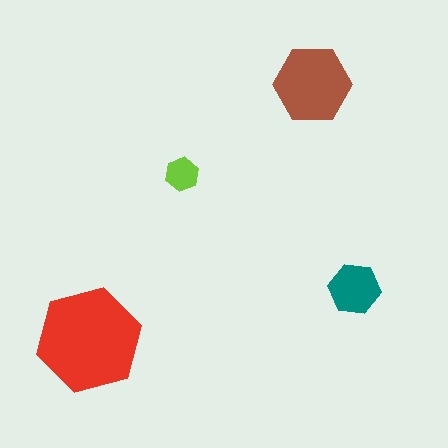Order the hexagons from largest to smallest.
the red one, the brown one, the teal one, the lime one.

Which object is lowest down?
The red hexagon is bottommost.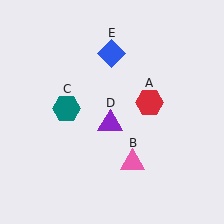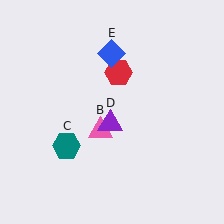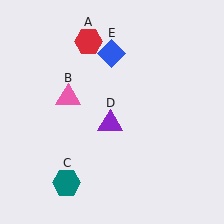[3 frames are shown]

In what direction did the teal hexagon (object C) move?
The teal hexagon (object C) moved down.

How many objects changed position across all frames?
3 objects changed position: red hexagon (object A), pink triangle (object B), teal hexagon (object C).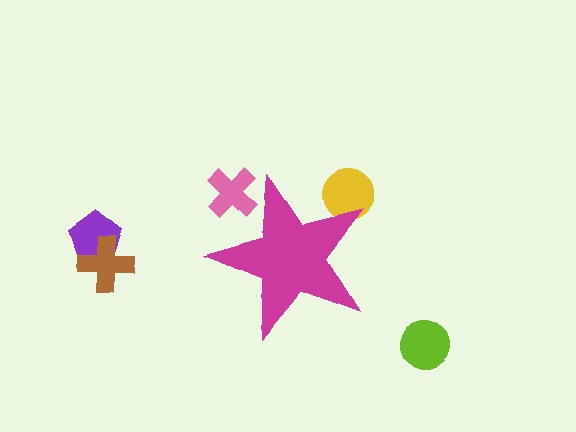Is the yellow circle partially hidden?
Yes, the yellow circle is partially hidden behind the magenta star.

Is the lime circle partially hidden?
No, the lime circle is fully visible.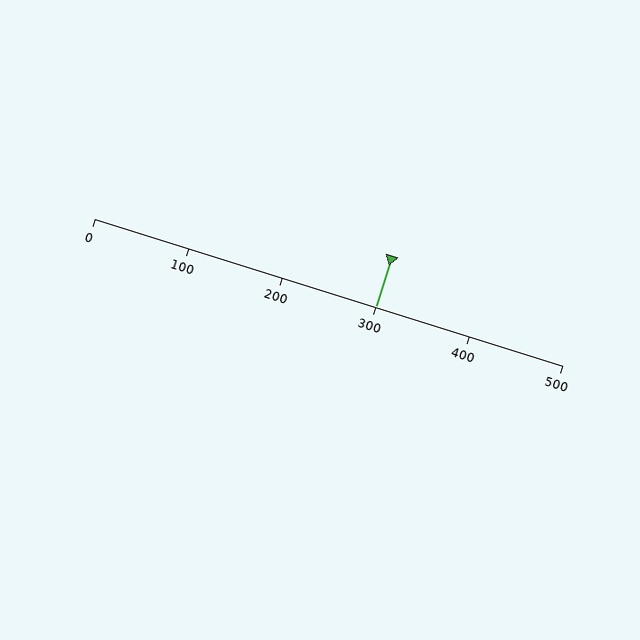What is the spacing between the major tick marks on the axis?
The major ticks are spaced 100 apart.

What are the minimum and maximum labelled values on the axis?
The axis runs from 0 to 500.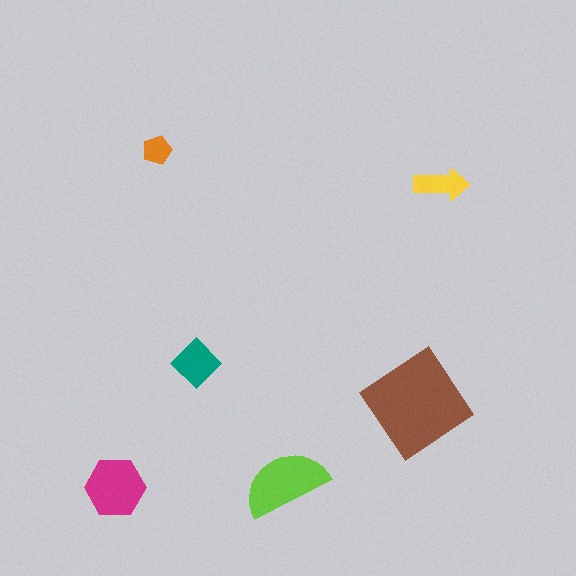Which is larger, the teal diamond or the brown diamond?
The brown diamond.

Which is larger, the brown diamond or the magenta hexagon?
The brown diamond.